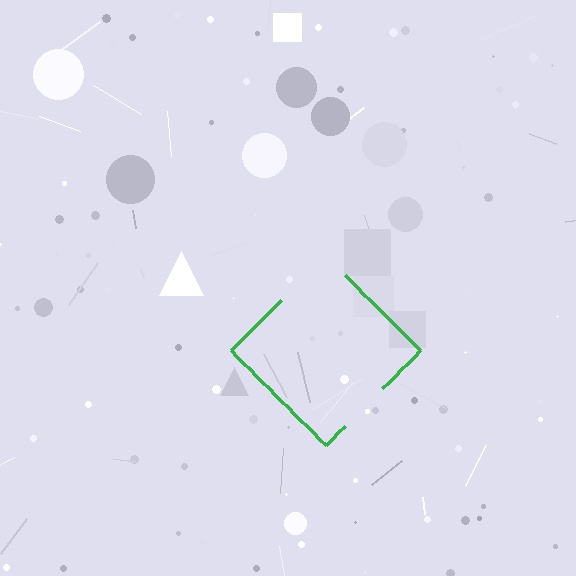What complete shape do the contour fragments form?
The contour fragments form a diamond.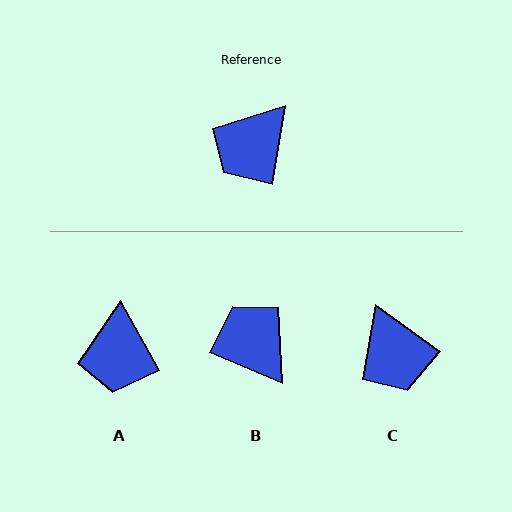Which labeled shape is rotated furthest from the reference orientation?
B, about 104 degrees away.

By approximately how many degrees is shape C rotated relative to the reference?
Approximately 63 degrees counter-clockwise.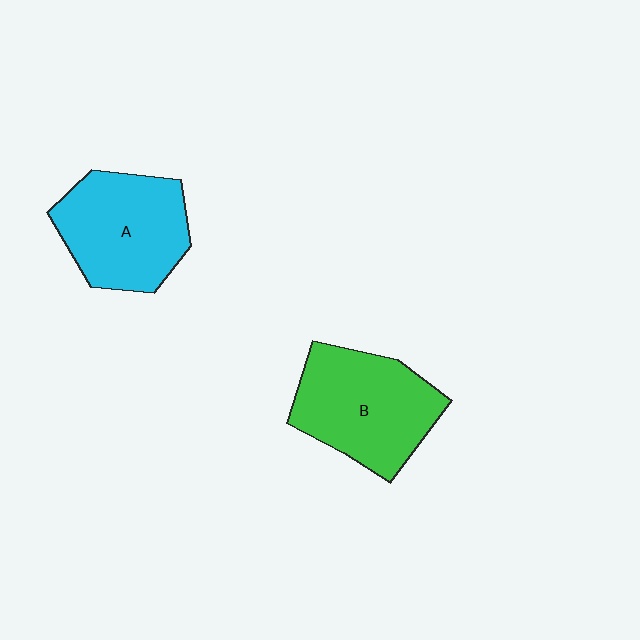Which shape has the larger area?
Shape B (green).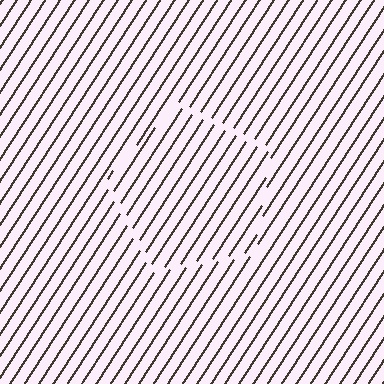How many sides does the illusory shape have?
5 sides — the line-ends trace a pentagon.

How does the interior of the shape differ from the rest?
The interior of the shape contains the same grating, shifted by half a period — the contour is defined by the phase discontinuity where line-ends from the inner and outer gratings abut.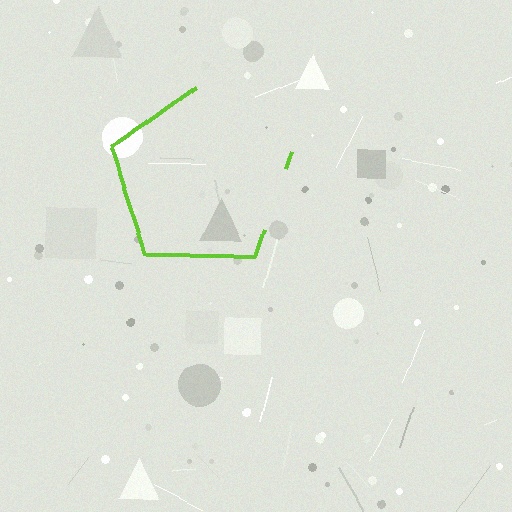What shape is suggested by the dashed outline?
The dashed outline suggests a pentagon.